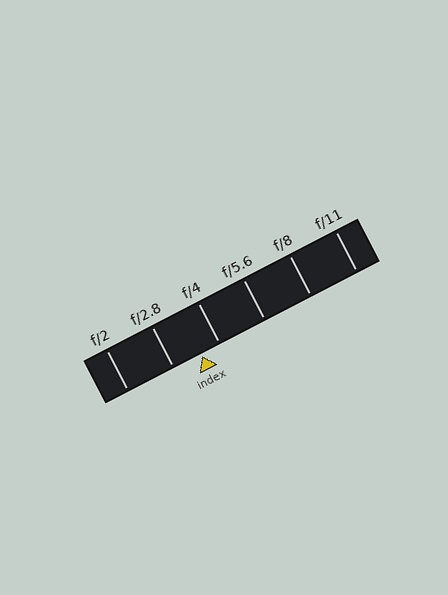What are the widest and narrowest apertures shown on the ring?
The widest aperture shown is f/2 and the narrowest is f/11.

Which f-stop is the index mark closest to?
The index mark is closest to f/4.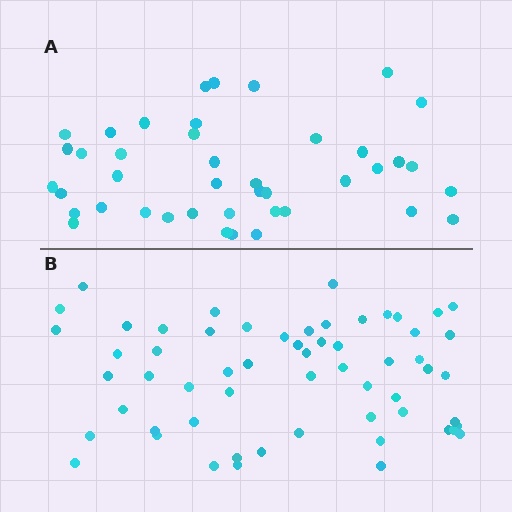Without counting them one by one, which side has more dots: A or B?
Region B (the bottom region) has more dots.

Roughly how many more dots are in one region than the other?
Region B has approximately 15 more dots than region A.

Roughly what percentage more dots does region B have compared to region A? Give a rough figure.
About 40% more.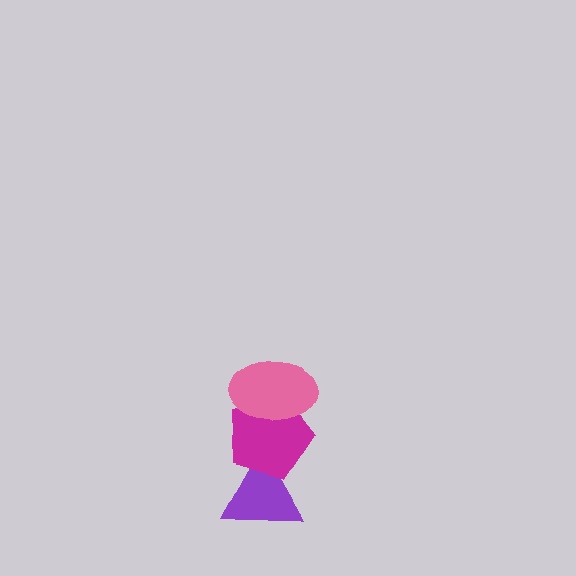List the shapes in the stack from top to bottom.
From top to bottom: the pink ellipse, the magenta pentagon, the purple triangle.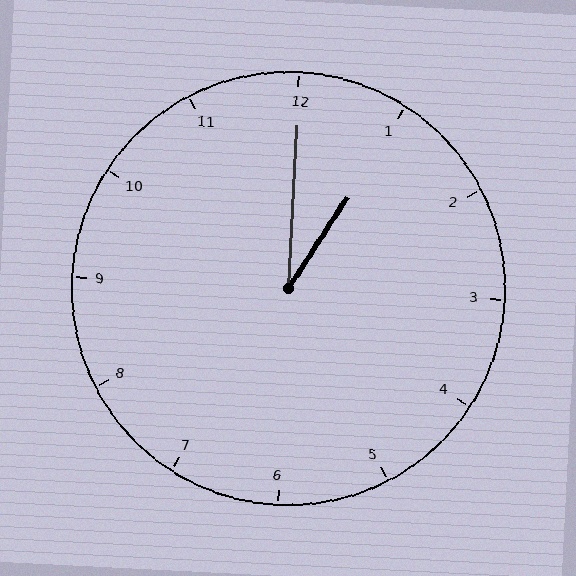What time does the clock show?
1:00.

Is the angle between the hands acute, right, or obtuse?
It is acute.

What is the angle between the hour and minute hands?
Approximately 30 degrees.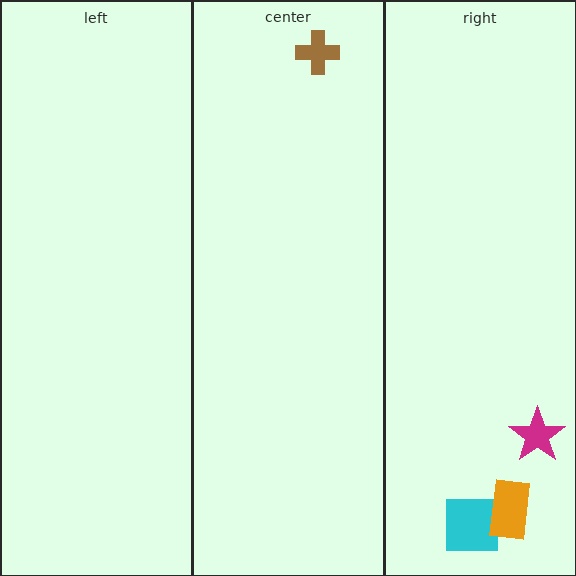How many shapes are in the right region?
3.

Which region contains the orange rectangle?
The right region.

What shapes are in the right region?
The magenta star, the cyan square, the orange rectangle.